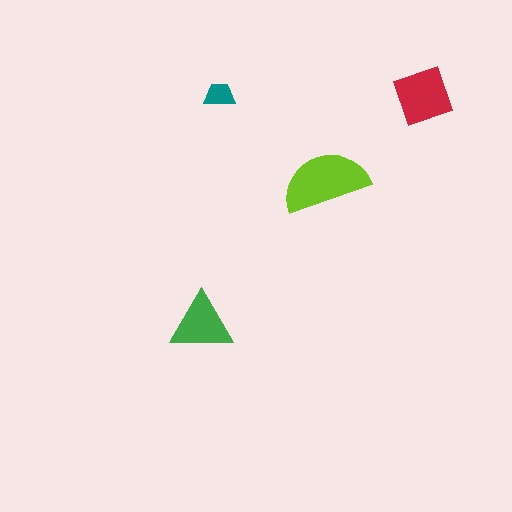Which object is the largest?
The lime semicircle.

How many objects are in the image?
There are 4 objects in the image.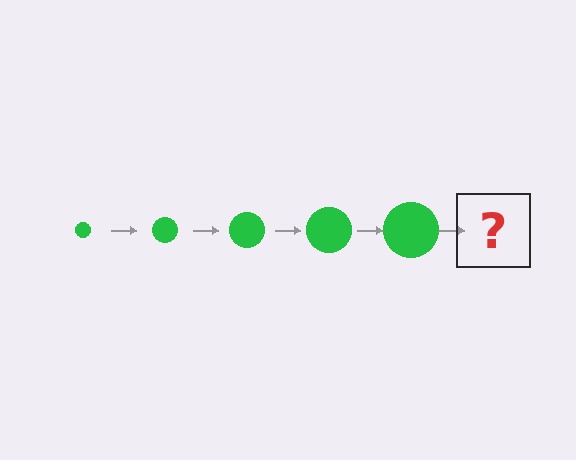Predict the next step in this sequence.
The next step is a green circle, larger than the previous one.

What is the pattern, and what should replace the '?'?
The pattern is that the circle gets progressively larger each step. The '?' should be a green circle, larger than the previous one.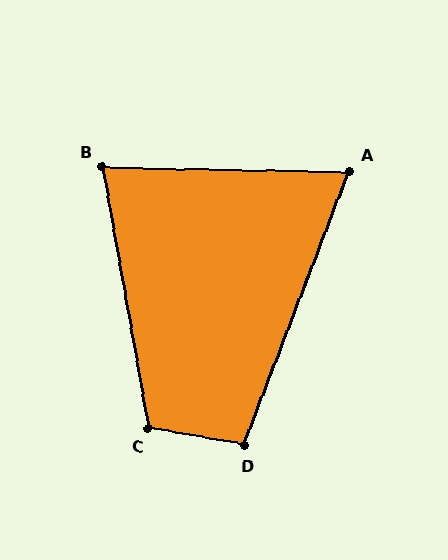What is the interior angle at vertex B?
Approximately 79 degrees (acute).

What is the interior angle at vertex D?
Approximately 101 degrees (obtuse).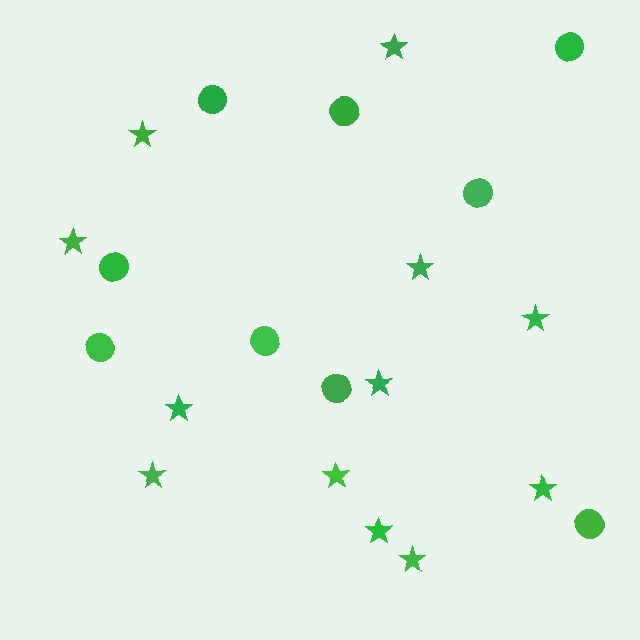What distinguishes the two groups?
There are 2 groups: one group of stars (12) and one group of circles (9).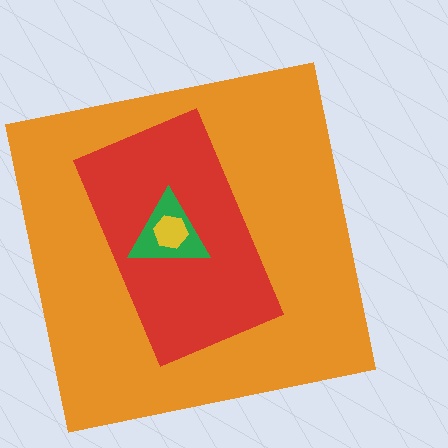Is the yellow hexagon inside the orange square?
Yes.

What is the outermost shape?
The orange square.